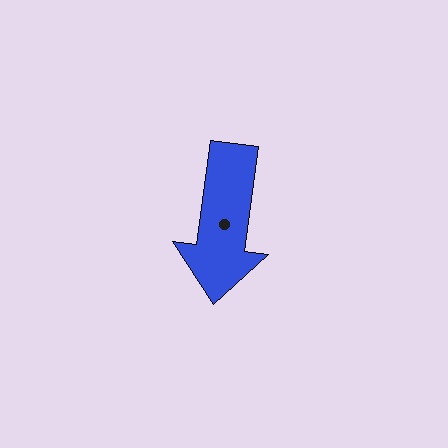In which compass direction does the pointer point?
South.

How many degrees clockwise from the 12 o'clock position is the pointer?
Approximately 188 degrees.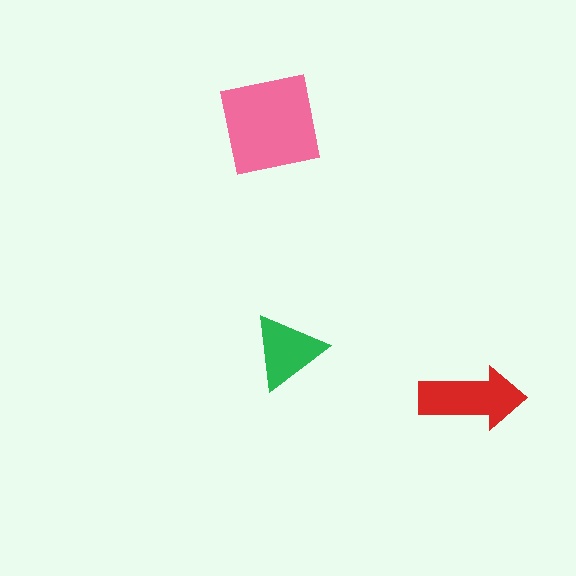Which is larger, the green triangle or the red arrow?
The red arrow.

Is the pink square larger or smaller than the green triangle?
Larger.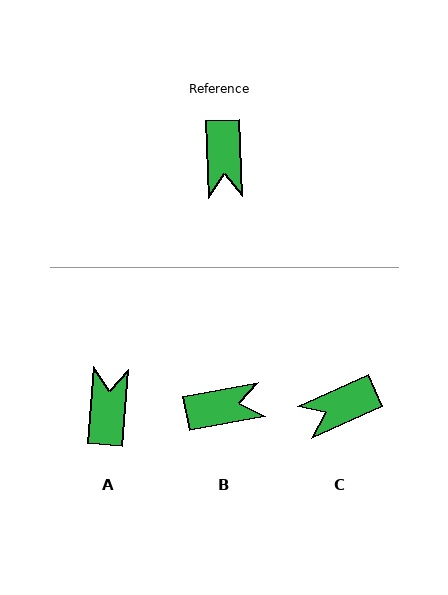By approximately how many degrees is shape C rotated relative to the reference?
Approximately 68 degrees clockwise.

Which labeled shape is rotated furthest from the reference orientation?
A, about 173 degrees away.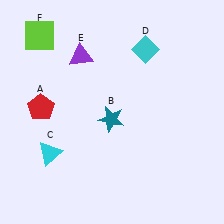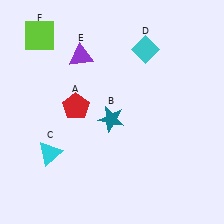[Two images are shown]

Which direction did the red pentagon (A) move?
The red pentagon (A) moved right.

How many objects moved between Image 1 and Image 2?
1 object moved between the two images.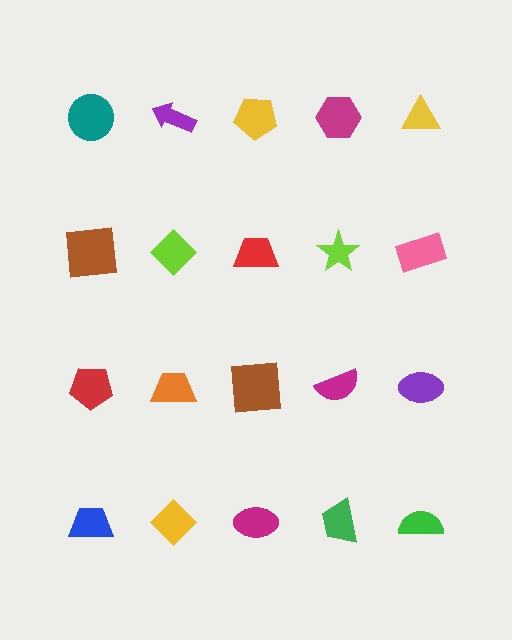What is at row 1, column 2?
A purple arrow.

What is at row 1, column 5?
A yellow triangle.